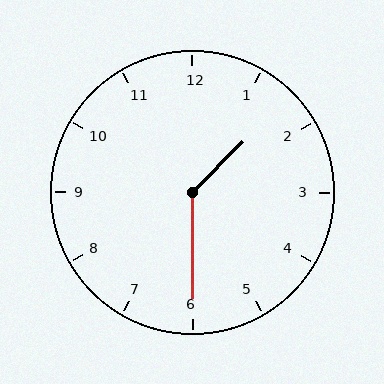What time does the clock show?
1:30.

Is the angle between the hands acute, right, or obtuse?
It is obtuse.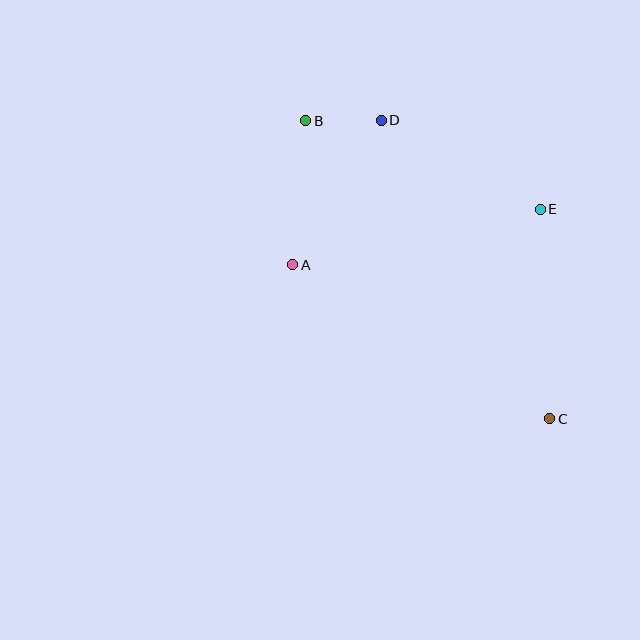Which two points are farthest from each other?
Points B and C are farthest from each other.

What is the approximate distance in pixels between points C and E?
The distance between C and E is approximately 210 pixels.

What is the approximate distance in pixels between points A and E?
The distance between A and E is approximately 253 pixels.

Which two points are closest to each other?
Points B and D are closest to each other.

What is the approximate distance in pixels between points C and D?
The distance between C and D is approximately 343 pixels.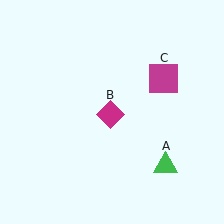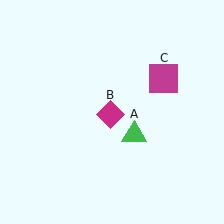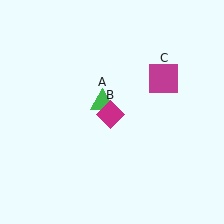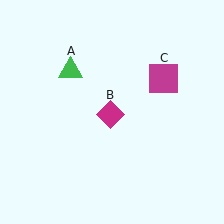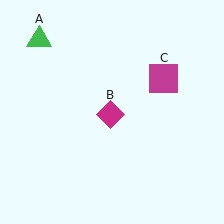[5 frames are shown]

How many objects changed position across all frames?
1 object changed position: green triangle (object A).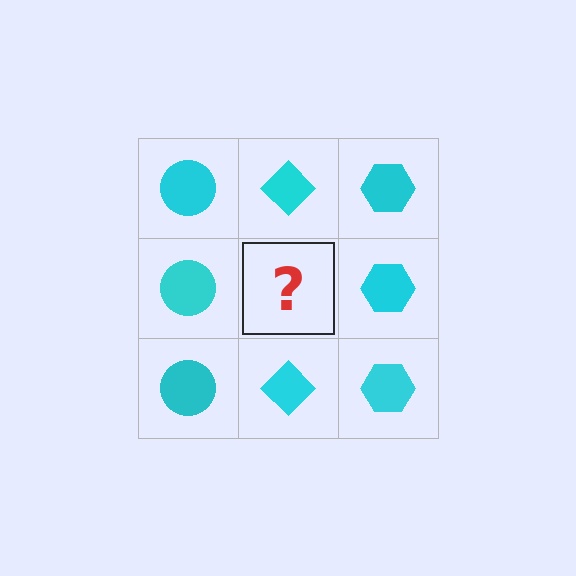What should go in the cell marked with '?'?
The missing cell should contain a cyan diamond.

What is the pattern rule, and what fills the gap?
The rule is that each column has a consistent shape. The gap should be filled with a cyan diamond.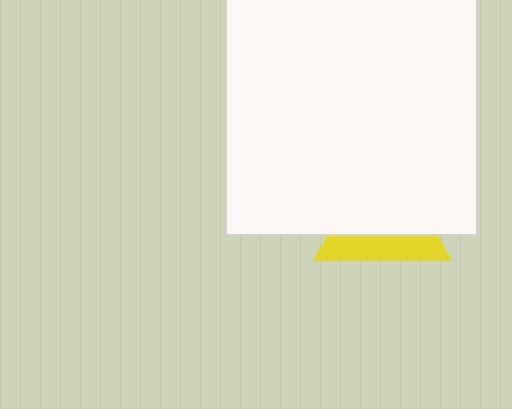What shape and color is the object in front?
The object in front is a white square.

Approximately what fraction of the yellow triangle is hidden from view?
Roughly 62% of the yellow triangle is hidden behind the white square.